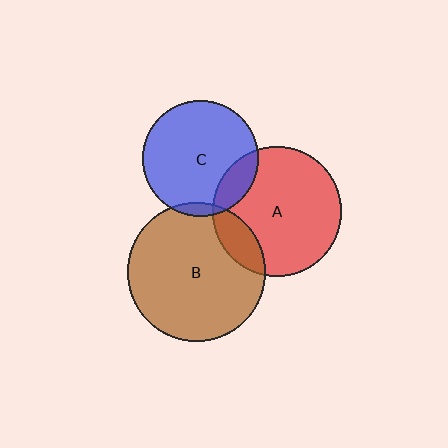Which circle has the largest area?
Circle B (brown).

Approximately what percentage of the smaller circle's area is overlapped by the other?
Approximately 15%.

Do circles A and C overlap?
Yes.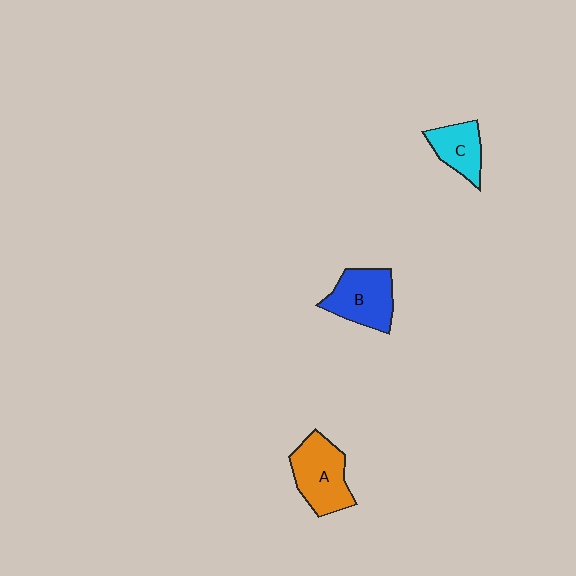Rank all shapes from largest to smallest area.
From largest to smallest: A (orange), B (blue), C (cyan).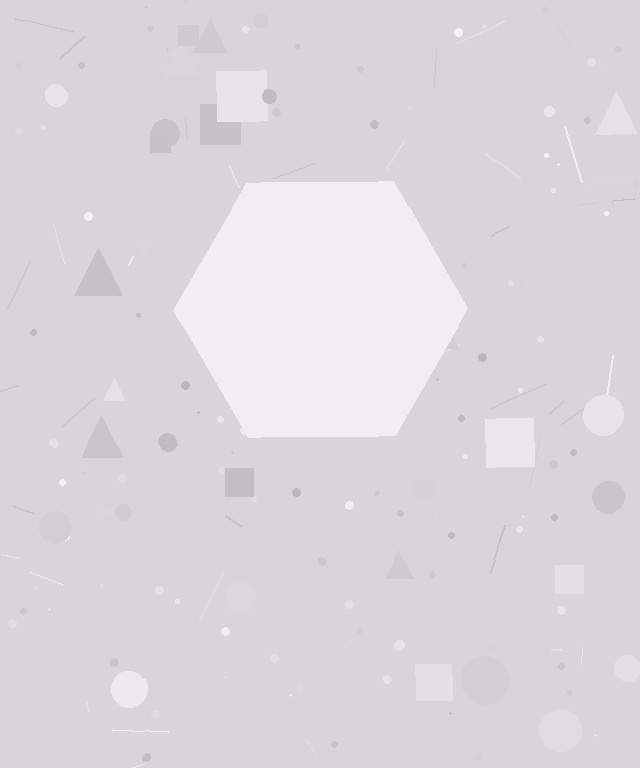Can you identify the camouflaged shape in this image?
The camouflaged shape is a hexagon.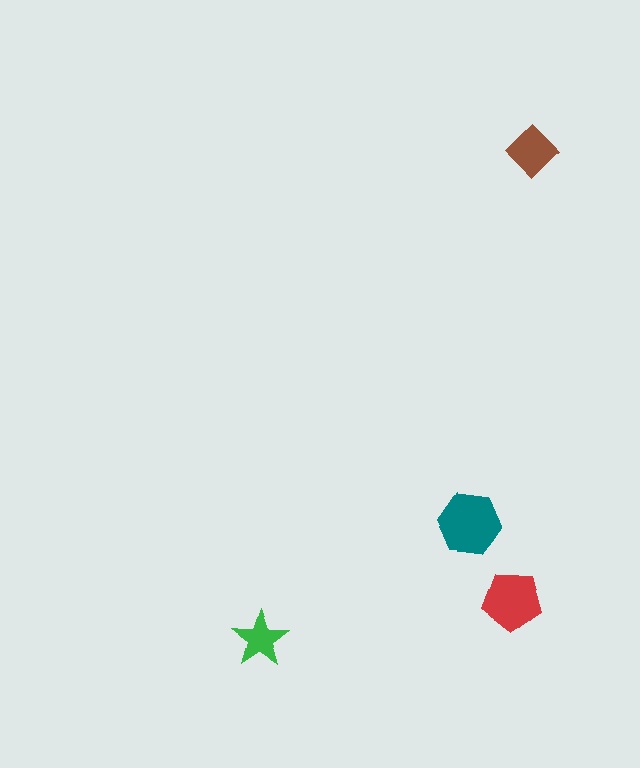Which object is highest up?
The brown diamond is topmost.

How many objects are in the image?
There are 4 objects in the image.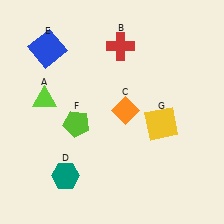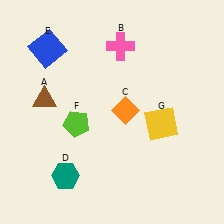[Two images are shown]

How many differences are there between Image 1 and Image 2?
There are 2 differences between the two images.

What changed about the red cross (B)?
In Image 1, B is red. In Image 2, it changed to pink.